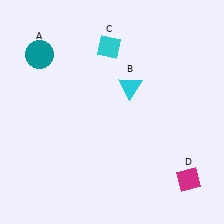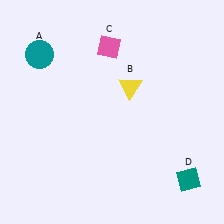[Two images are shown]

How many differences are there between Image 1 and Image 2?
There are 3 differences between the two images.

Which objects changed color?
B changed from cyan to yellow. C changed from cyan to pink. D changed from magenta to teal.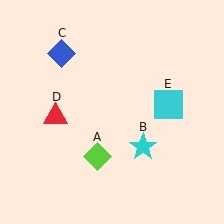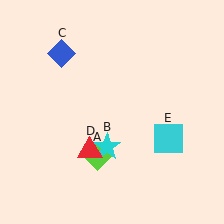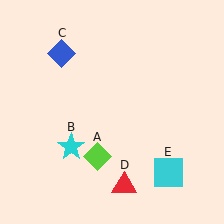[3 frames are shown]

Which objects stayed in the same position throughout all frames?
Lime diamond (object A) and blue diamond (object C) remained stationary.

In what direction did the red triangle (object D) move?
The red triangle (object D) moved down and to the right.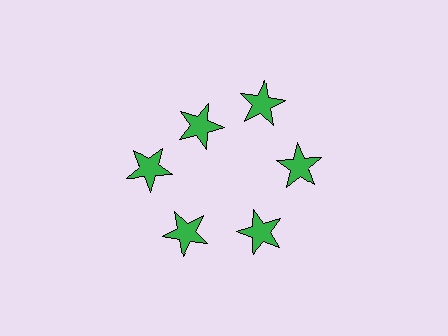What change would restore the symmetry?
The symmetry would be restored by moving it outward, back onto the ring so that all 6 stars sit at equal angles and equal distance from the center.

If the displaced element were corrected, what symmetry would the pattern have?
It would have 6-fold rotational symmetry — the pattern would map onto itself every 60 degrees.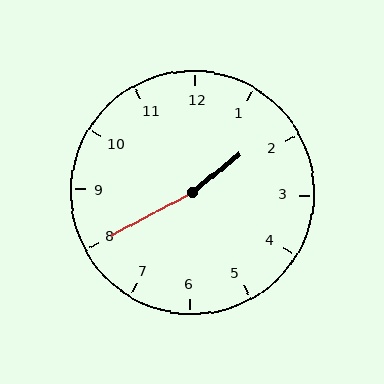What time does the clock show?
1:40.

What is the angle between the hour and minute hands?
Approximately 170 degrees.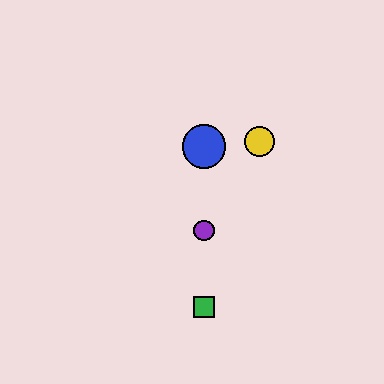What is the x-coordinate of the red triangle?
The red triangle is at x≈204.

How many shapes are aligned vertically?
4 shapes (the red triangle, the blue circle, the green square, the purple circle) are aligned vertically.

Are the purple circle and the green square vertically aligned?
Yes, both are at x≈204.